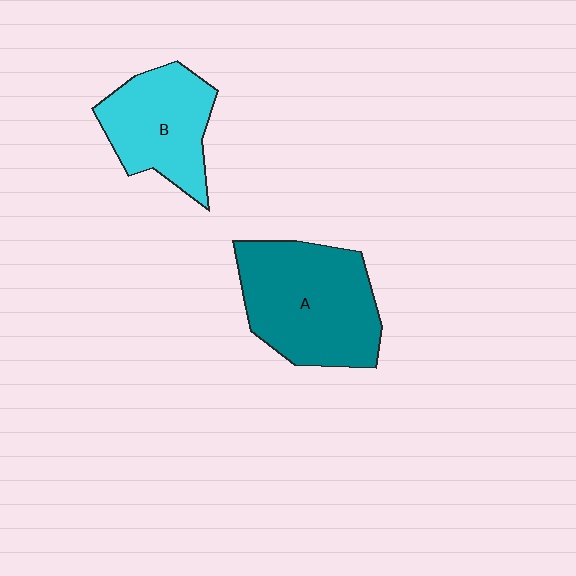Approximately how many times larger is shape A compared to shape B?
Approximately 1.4 times.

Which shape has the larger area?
Shape A (teal).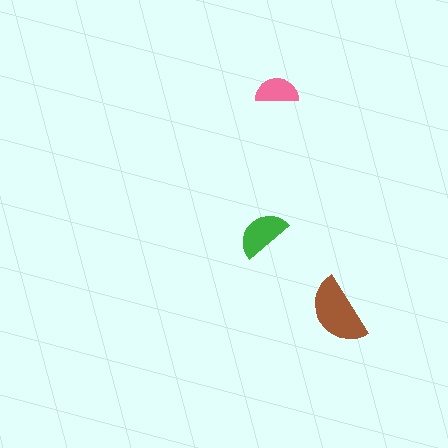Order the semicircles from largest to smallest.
the brown one, the green one, the pink one.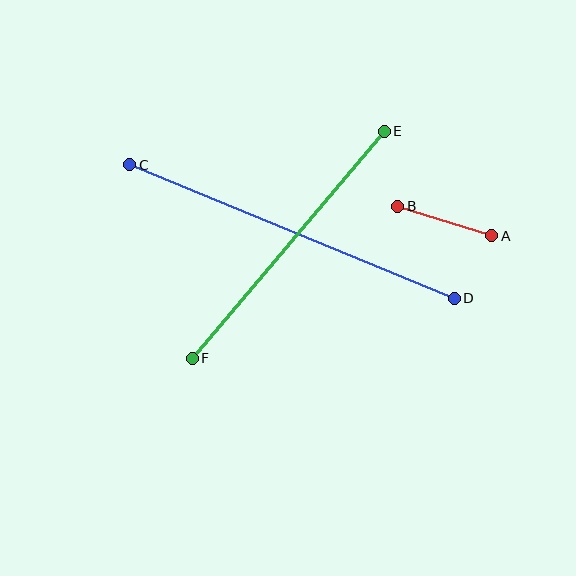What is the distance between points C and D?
The distance is approximately 351 pixels.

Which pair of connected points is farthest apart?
Points C and D are farthest apart.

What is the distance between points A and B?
The distance is approximately 99 pixels.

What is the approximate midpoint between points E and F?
The midpoint is at approximately (288, 245) pixels.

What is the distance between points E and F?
The distance is approximately 298 pixels.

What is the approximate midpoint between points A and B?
The midpoint is at approximately (445, 221) pixels.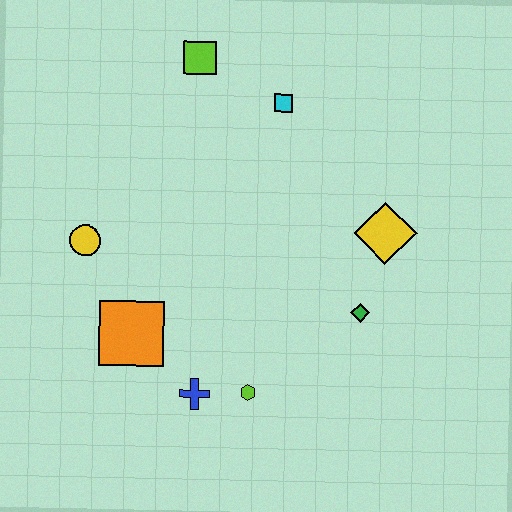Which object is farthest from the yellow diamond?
The yellow circle is farthest from the yellow diamond.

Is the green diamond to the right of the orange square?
Yes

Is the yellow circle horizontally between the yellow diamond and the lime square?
No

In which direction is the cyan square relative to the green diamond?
The cyan square is above the green diamond.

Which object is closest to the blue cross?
The lime hexagon is closest to the blue cross.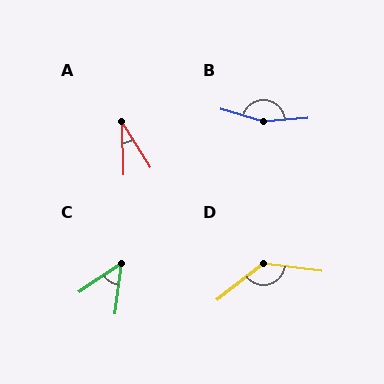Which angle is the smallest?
A, at approximately 30 degrees.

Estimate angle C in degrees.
Approximately 48 degrees.